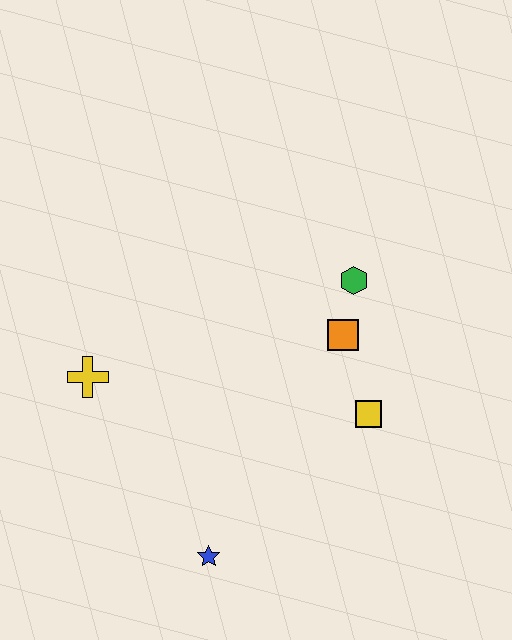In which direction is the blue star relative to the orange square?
The blue star is below the orange square.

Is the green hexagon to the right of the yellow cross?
Yes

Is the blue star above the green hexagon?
No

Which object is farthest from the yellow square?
The yellow cross is farthest from the yellow square.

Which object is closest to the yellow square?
The orange square is closest to the yellow square.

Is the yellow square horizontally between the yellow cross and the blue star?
No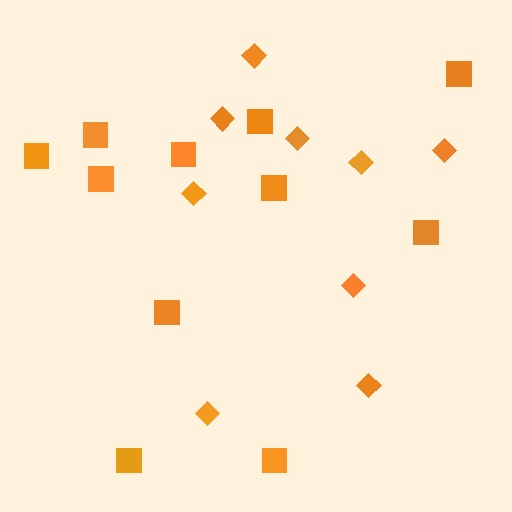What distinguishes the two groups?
There are 2 groups: one group of diamonds (9) and one group of squares (11).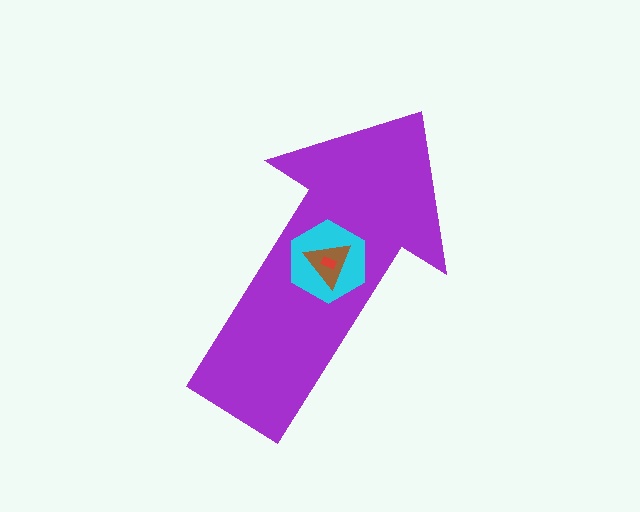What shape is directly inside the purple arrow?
The cyan hexagon.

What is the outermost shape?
The purple arrow.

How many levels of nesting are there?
4.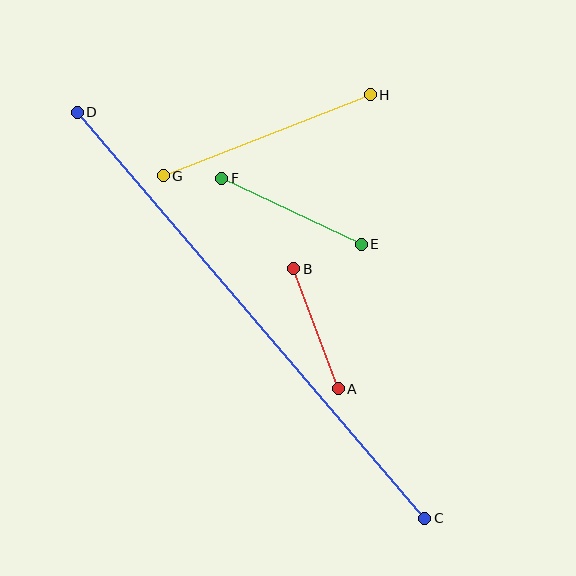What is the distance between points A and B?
The distance is approximately 128 pixels.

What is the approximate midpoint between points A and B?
The midpoint is at approximately (316, 329) pixels.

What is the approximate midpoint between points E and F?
The midpoint is at approximately (291, 211) pixels.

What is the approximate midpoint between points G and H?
The midpoint is at approximately (267, 135) pixels.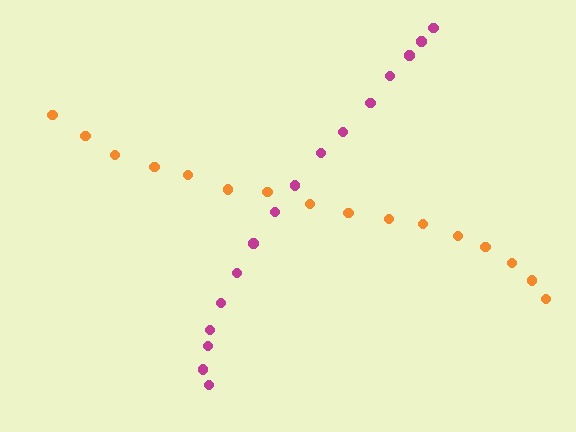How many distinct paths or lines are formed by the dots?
There are 2 distinct paths.